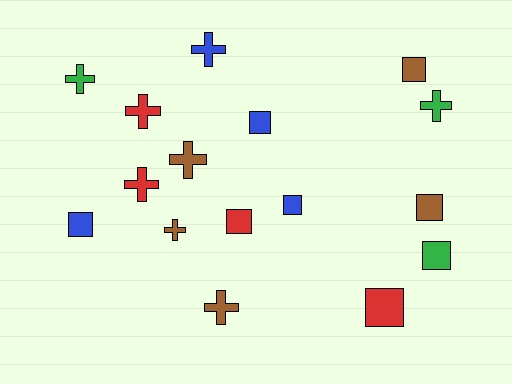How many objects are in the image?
There are 16 objects.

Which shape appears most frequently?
Cross, with 8 objects.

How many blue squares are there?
There are 3 blue squares.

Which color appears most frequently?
Brown, with 5 objects.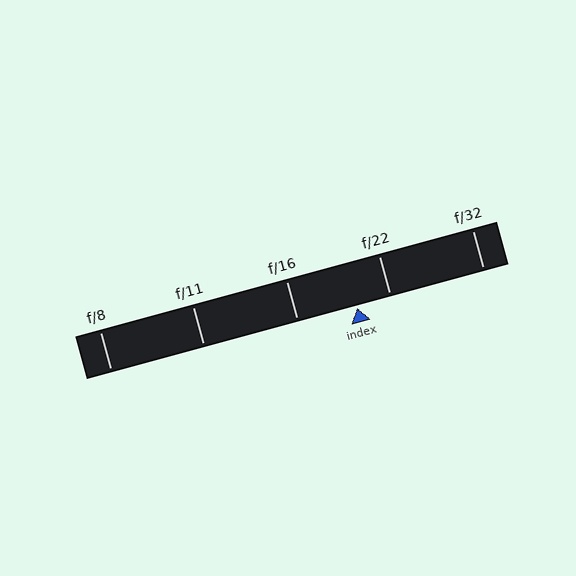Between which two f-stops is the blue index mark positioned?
The index mark is between f/16 and f/22.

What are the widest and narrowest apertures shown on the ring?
The widest aperture shown is f/8 and the narrowest is f/32.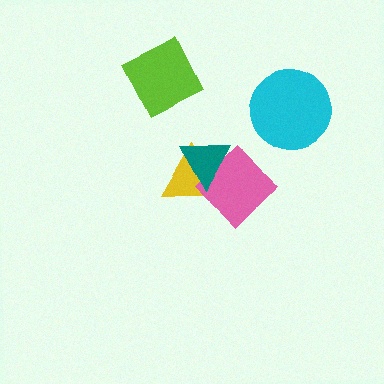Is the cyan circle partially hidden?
No, no other shape covers it.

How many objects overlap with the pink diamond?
2 objects overlap with the pink diamond.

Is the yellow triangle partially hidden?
Yes, it is partially covered by another shape.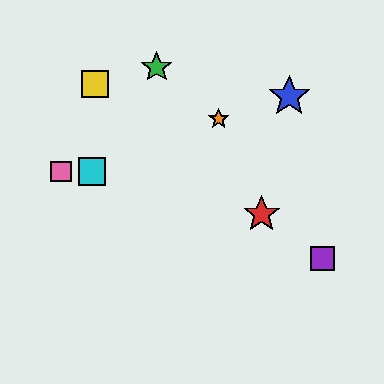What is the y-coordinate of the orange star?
The orange star is at y≈119.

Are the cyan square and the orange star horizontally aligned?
No, the cyan square is at y≈172 and the orange star is at y≈119.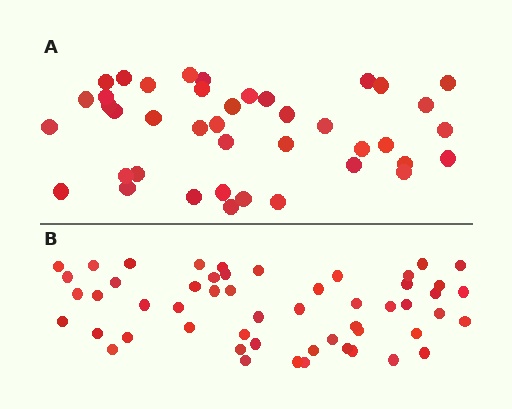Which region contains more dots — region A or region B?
Region B (the bottom region) has more dots.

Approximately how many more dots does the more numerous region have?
Region B has roughly 12 or so more dots than region A.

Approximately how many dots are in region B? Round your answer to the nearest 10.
About 50 dots. (The exact count is 53, which rounds to 50.)